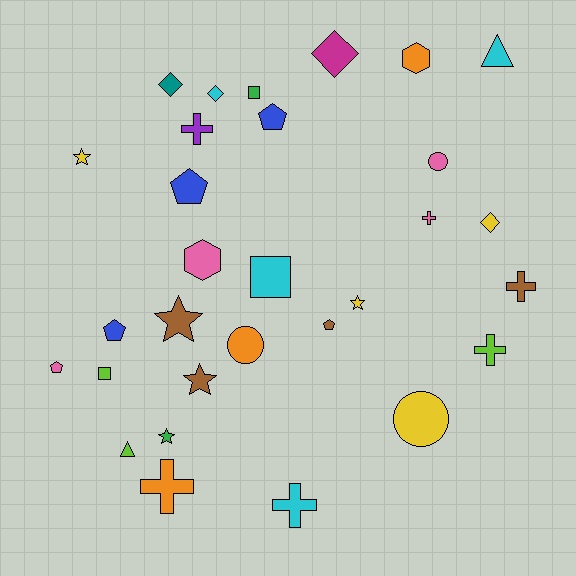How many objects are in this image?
There are 30 objects.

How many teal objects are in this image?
There is 1 teal object.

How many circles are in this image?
There are 3 circles.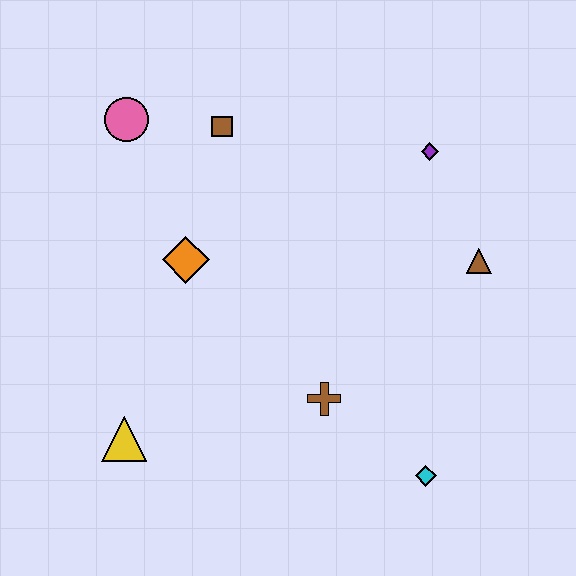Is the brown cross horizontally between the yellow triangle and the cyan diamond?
Yes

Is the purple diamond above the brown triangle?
Yes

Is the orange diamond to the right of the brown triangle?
No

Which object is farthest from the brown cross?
The pink circle is farthest from the brown cross.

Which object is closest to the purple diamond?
The brown triangle is closest to the purple diamond.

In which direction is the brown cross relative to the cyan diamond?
The brown cross is to the left of the cyan diamond.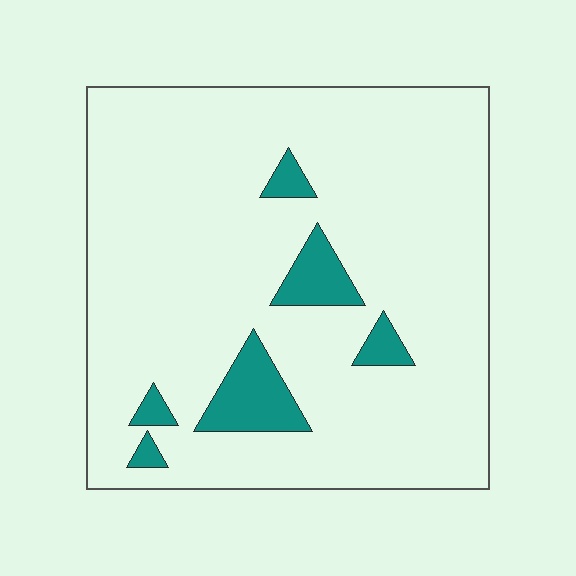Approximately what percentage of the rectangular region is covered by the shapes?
Approximately 10%.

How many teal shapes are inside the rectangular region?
6.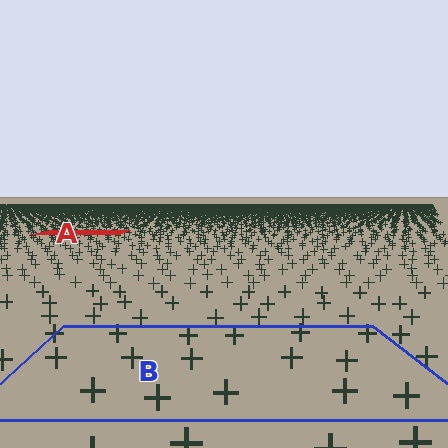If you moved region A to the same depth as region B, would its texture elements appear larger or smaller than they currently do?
They would appear larger. At a closer depth, the same texture elements are projected at a bigger on-screen size.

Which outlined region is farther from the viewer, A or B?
Region A is farther from the viewer — the texture elements inside it appear smaller and more densely packed.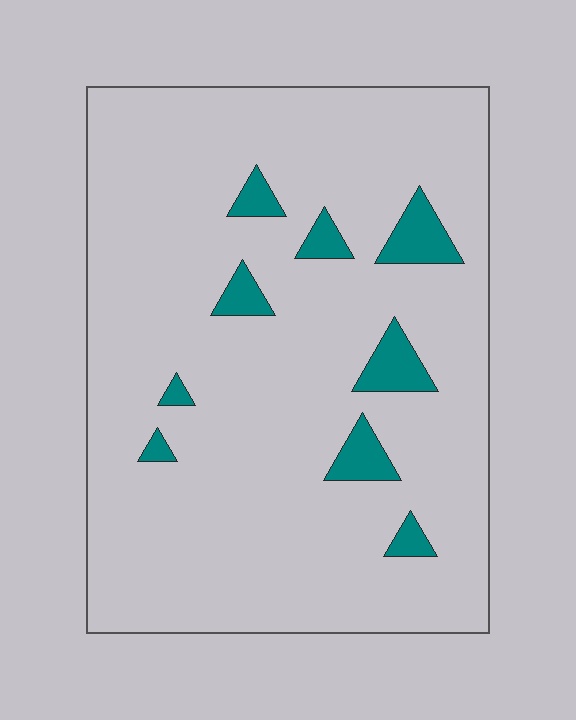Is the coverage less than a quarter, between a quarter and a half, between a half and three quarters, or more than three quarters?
Less than a quarter.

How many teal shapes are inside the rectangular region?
9.